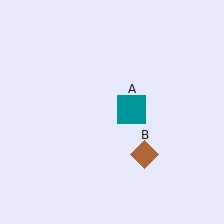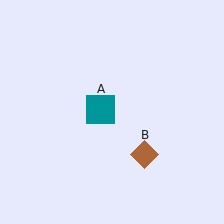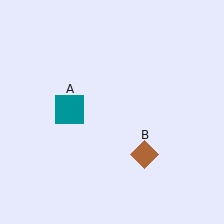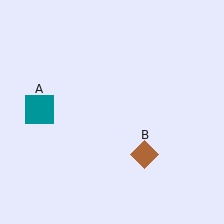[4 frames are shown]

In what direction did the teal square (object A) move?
The teal square (object A) moved left.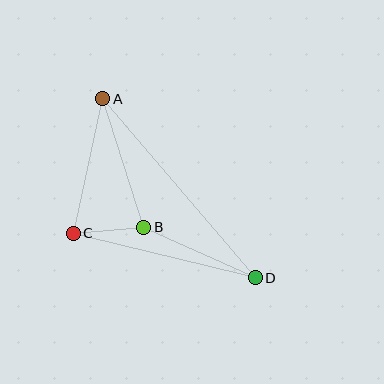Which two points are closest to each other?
Points B and C are closest to each other.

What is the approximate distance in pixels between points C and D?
The distance between C and D is approximately 187 pixels.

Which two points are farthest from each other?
Points A and D are farthest from each other.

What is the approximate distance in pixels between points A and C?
The distance between A and C is approximately 138 pixels.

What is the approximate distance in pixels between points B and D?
The distance between B and D is approximately 122 pixels.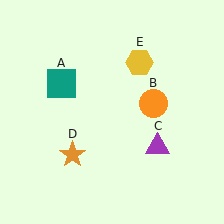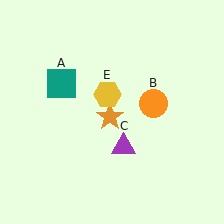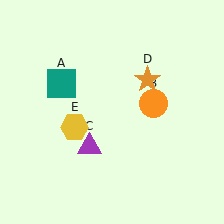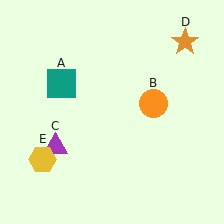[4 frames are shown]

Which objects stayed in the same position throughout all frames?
Teal square (object A) and orange circle (object B) remained stationary.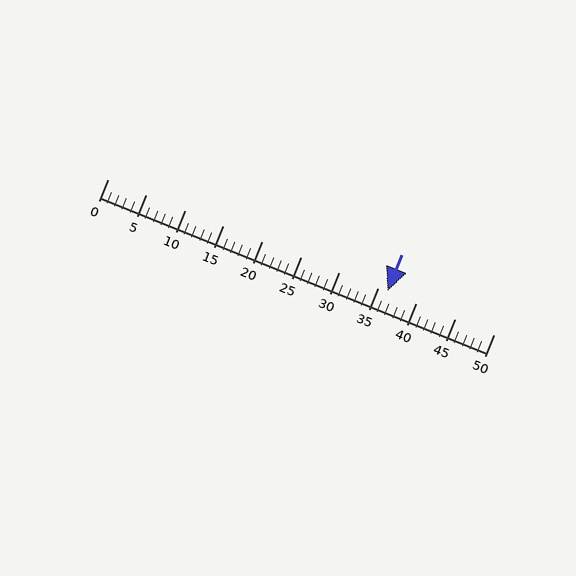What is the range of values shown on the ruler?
The ruler shows values from 0 to 50.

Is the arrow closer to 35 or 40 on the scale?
The arrow is closer to 35.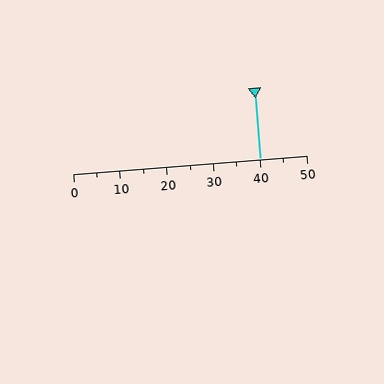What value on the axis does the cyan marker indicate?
The marker indicates approximately 40.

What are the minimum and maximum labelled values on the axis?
The axis runs from 0 to 50.